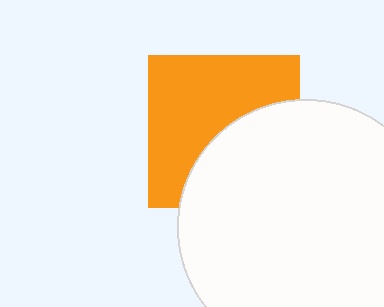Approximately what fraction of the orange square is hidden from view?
Roughly 42% of the orange square is hidden behind the white circle.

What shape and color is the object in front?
The object in front is a white circle.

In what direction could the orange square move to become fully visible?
The orange square could move toward the upper-left. That would shift it out from behind the white circle entirely.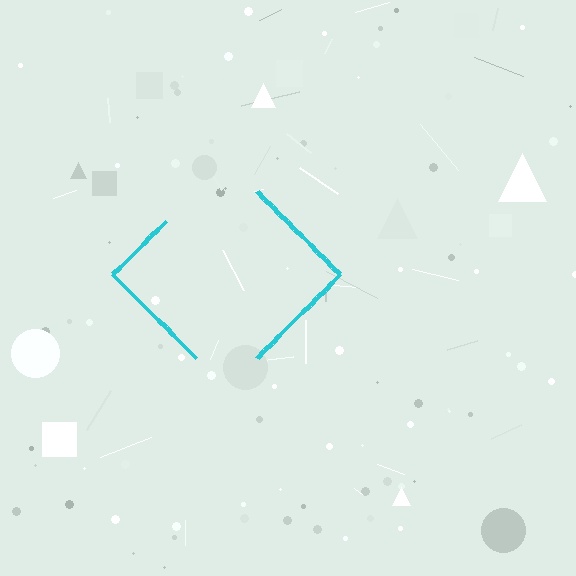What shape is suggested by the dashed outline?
The dashed outline suggests a diamond.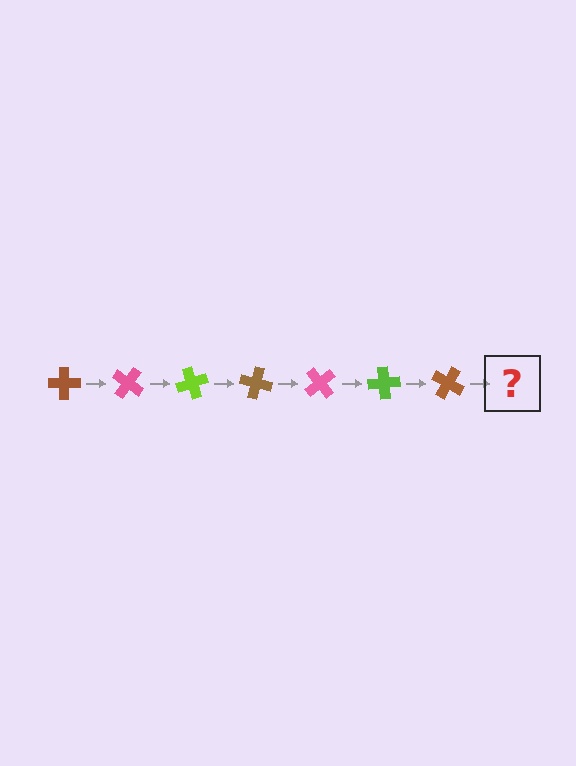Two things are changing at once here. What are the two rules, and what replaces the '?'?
The two rules are that it rotates 35 degrees each step and the color cycles through brown, pink, and lime. The '?' should be a pink cross, rotated 245 degrees from the start.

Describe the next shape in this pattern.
It should be a pink cross, rotated 245 degrees from the start.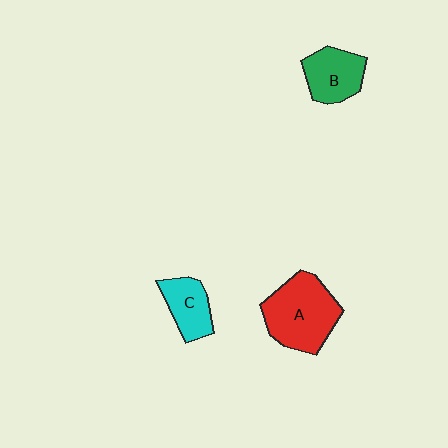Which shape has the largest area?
Shape A (red).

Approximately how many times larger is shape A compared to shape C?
Approximately 1.9 times.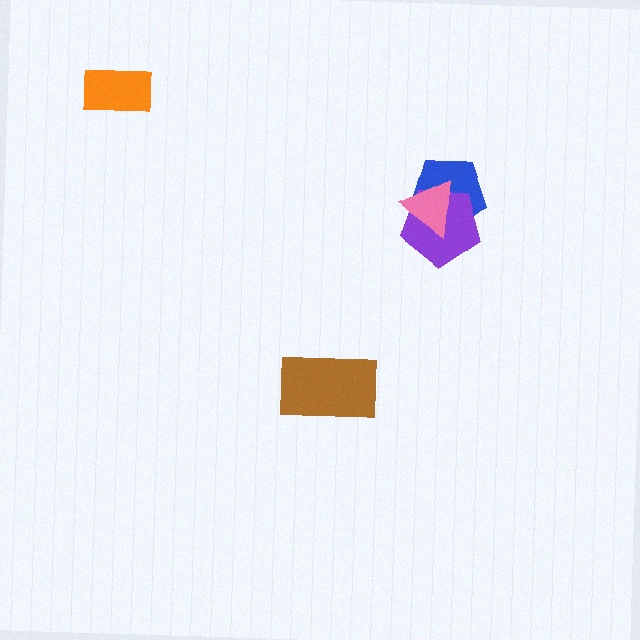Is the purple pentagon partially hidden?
Yes, it is partially covered by another shape.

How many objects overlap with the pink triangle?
2 objects overlap with the pink triangle.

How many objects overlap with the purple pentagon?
2 objects overlap with the purple pentagon.